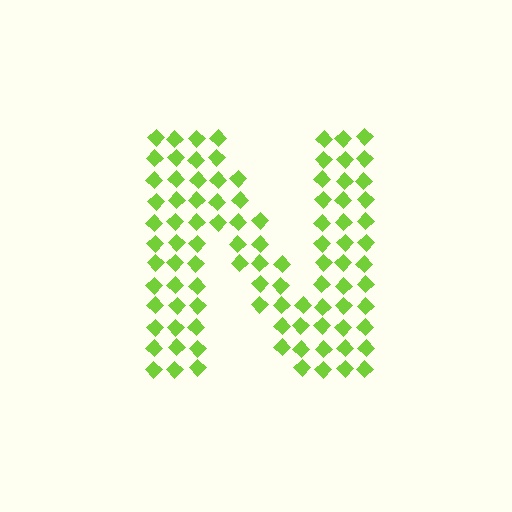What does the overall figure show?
The overall figure shows the letter N.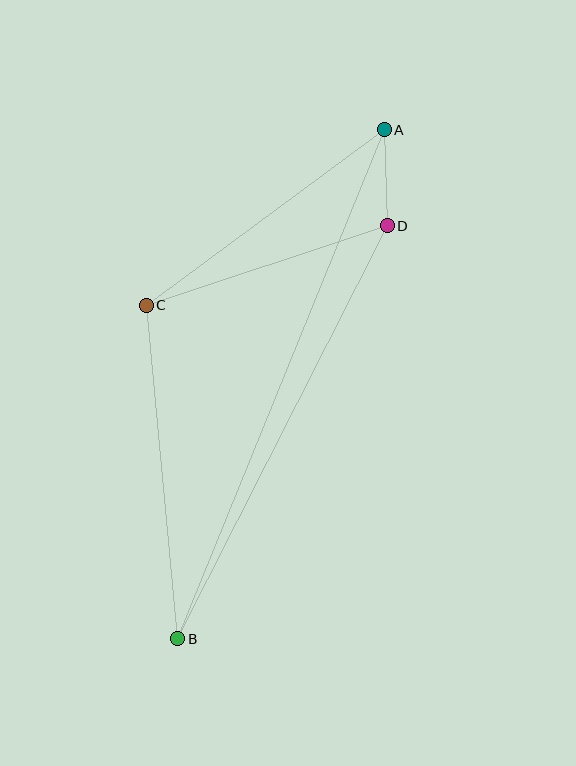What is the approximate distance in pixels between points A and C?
The distance between A and C is approximately 296 pixels.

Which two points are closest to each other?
Points A and D are closest to each other.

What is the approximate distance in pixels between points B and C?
The distance between B and C is approximately 335 pixels.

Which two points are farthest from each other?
Points A and B are farthest from each other.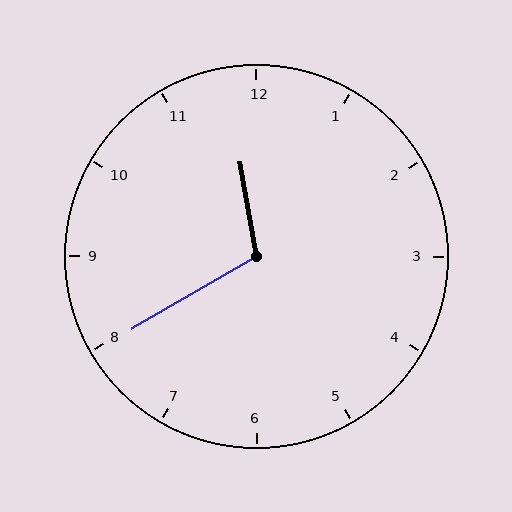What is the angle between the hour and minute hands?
Approximately 110 degrees.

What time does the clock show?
11:40.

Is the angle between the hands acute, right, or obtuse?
It is obtuse.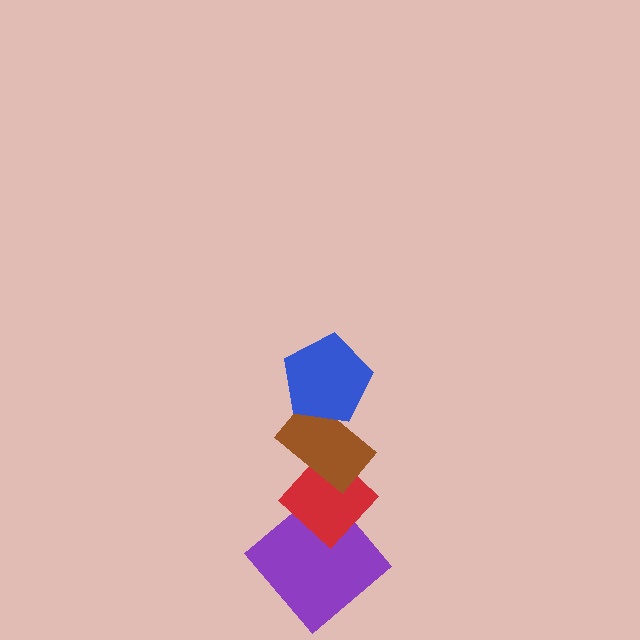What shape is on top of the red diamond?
The brown rectangle is on top of the red diamond.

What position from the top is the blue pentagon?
The blue pentagon is 1st from the top.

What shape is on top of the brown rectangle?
The blue pentagon is on top of the brown rectangle.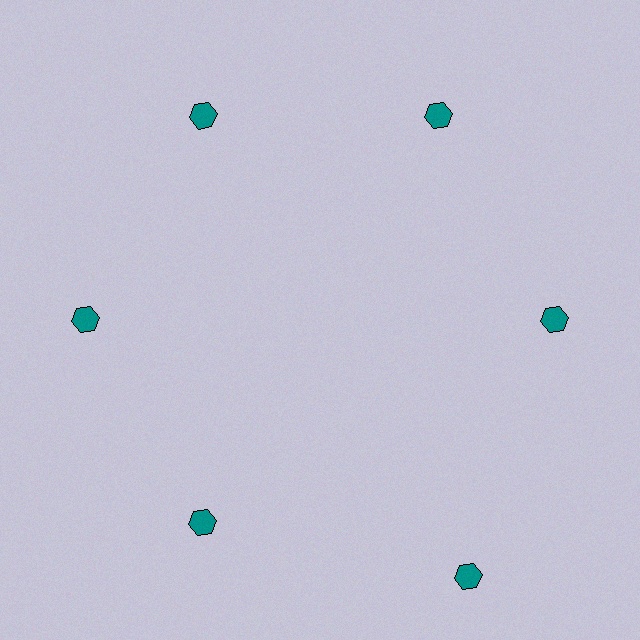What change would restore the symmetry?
The symmetry would be restored by moving it inward, back onto the ring so that all 6 hexagons sit at equal angles and equal distance from the center.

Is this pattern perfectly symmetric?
No. The 6 teal hexagons are arranged in a ring, but one element near the 5 o'clock position is pushed outward from the center, breaking the 6-fold rotational symmetry.